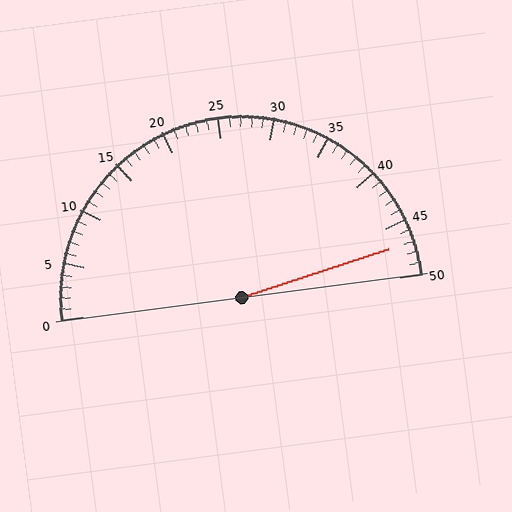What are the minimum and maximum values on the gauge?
The gauge ranges from 0 to 50.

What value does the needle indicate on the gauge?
The needle indicates approximately 47.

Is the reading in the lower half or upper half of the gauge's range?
The reading is in the upper half of the range (0 to 50).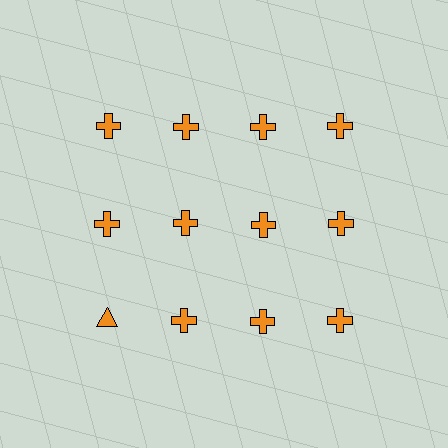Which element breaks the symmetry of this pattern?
The orange triangle in the third row, leftmost column breaks the symmetry. All other shapes are orange crosses.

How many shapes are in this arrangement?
There are 12 shapes arranged in a grid pattern.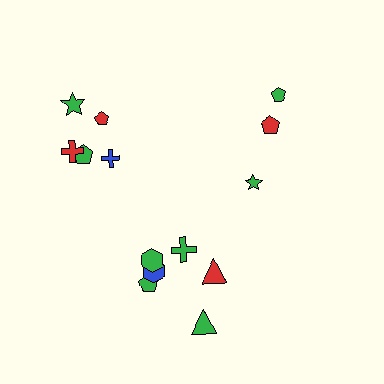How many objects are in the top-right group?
There are 3 objects.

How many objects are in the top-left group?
There are 5 objects.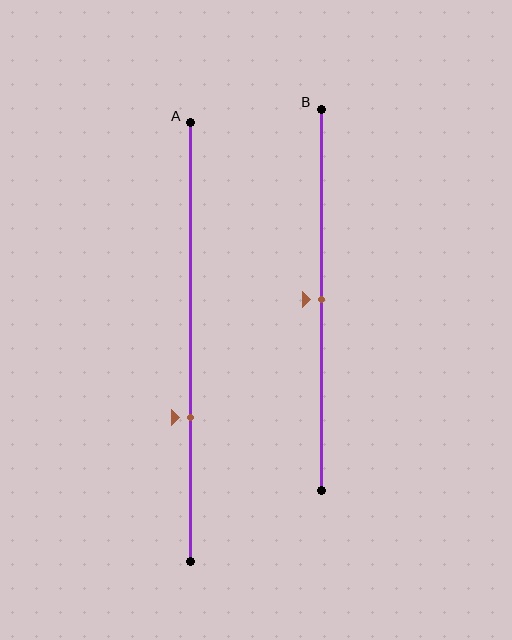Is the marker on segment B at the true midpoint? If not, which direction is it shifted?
Yes, the marker on segment B is at the true midpoint.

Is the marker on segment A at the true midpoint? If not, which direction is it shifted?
No, the marker on segment A is shifted downward by about 17% of the segment length.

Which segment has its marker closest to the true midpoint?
Segment B has its marker closest to the true midpoint.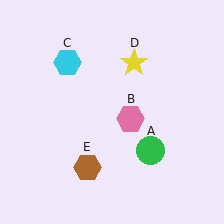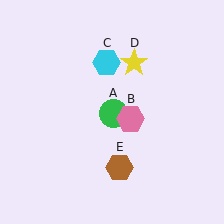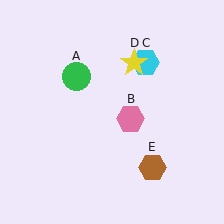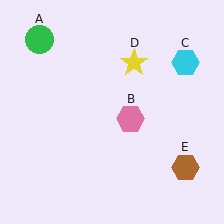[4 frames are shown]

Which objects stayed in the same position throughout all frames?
Pink hexagon (object B) and yellow star (object D) remained stationary.